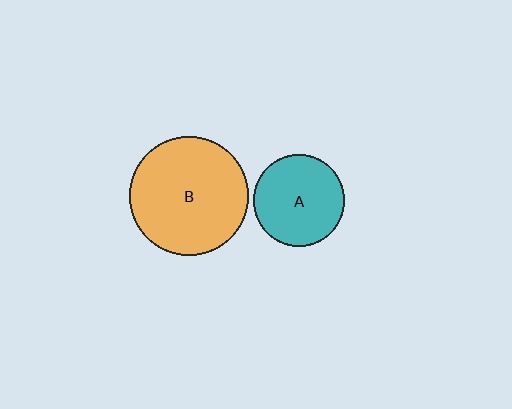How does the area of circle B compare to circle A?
Approximately 1.7 times.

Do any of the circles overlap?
No, none of the circles overlap.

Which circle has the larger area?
Circle B (orange).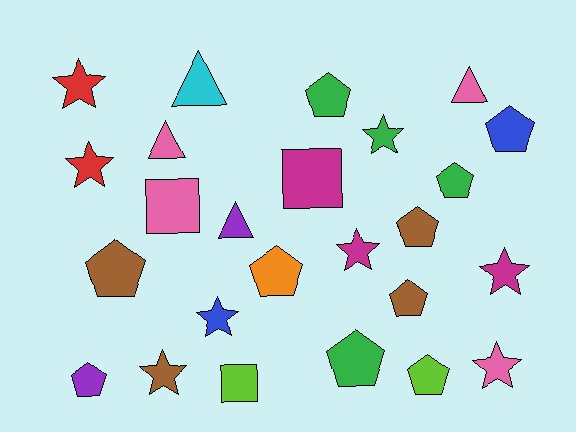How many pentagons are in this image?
There are 10 pentagons.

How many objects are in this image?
There are 25 objects.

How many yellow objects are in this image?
There are no yellow objects.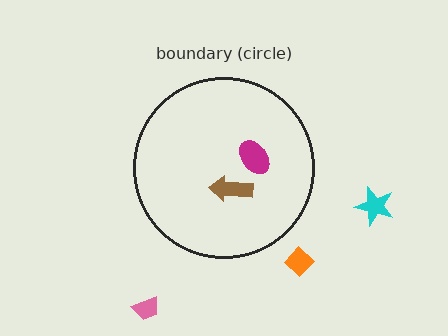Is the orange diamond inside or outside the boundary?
Outside.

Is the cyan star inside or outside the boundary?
Outside.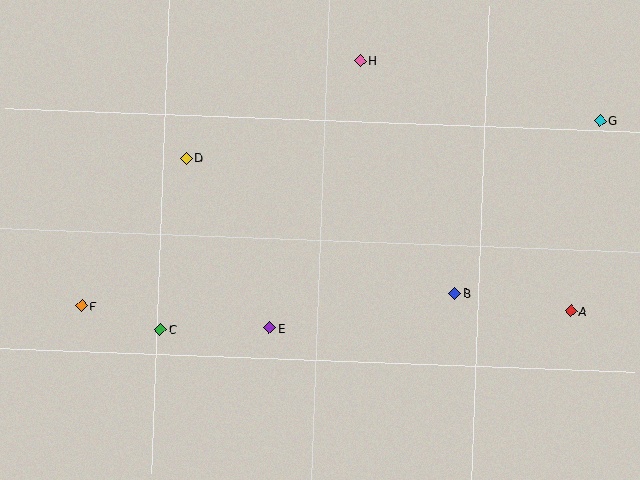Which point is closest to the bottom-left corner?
Point F is closest to the bottom-left corner.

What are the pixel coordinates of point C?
Point C is at (160, 329).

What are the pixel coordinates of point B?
Point B is at (455, 293).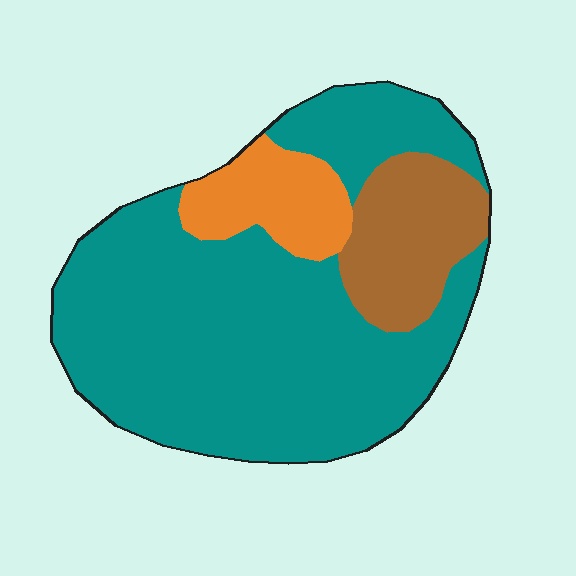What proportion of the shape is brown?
Brown takes up about one sixth (1/6) of the shape.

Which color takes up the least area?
Orange, at roughly 10%.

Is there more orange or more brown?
Brown.